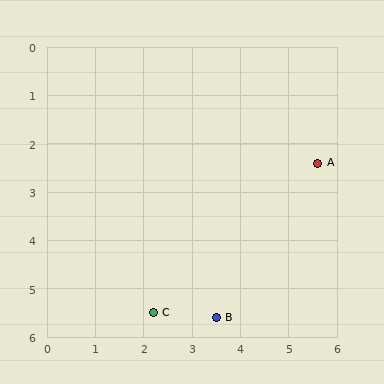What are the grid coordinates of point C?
Point C is at approximately (2.2, 5.5).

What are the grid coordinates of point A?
Point A is at approximately (5.6, 2.4).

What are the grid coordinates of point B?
Point B is at approximately (3.5, 5.6).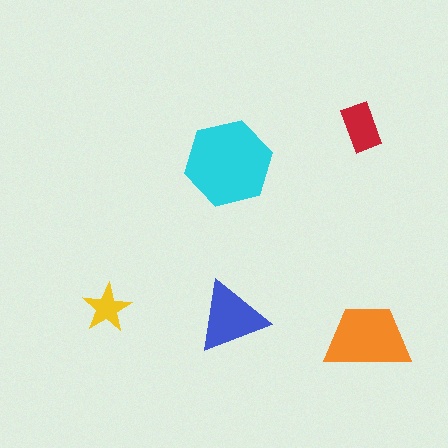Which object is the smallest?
The yellow star.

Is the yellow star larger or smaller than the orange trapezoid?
Smaller.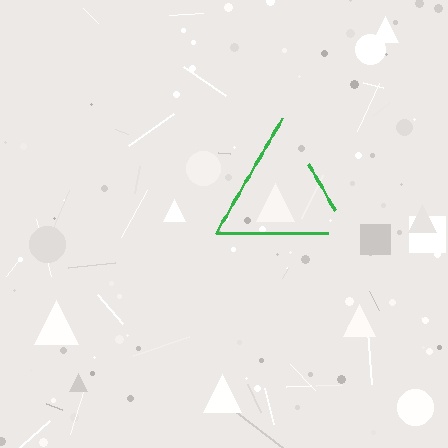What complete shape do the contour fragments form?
The contour fragments form a triangle.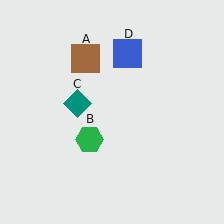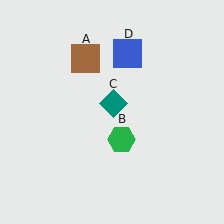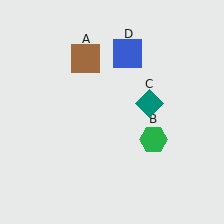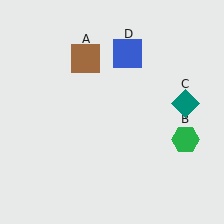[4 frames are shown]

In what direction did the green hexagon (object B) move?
The green hexagon (object B) moved right.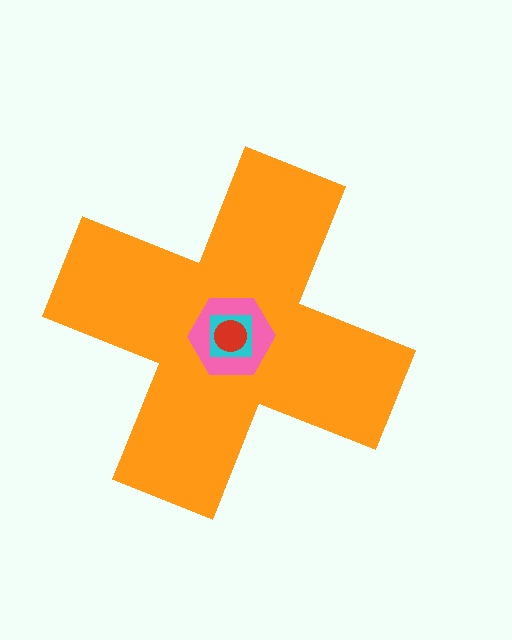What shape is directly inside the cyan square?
The red circle.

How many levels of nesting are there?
4.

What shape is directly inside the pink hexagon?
The cyan square.